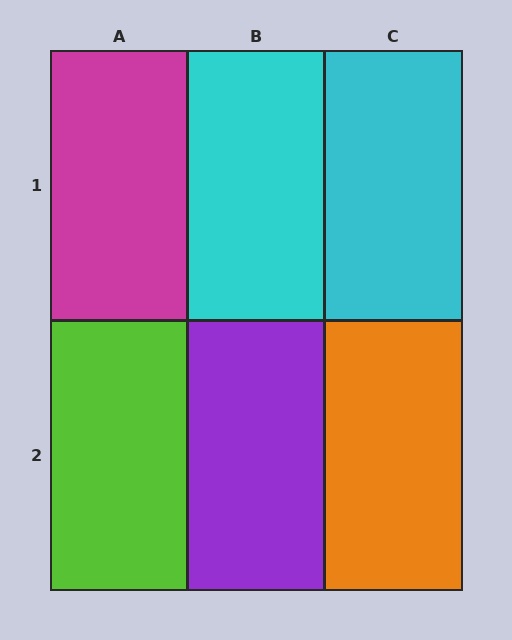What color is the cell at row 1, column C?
Cyan.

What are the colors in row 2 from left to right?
Lime, purple, orange.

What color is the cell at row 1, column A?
Magenta.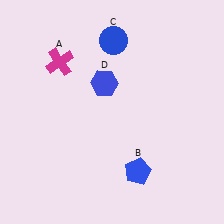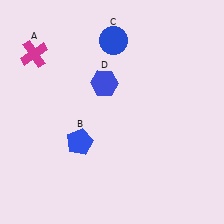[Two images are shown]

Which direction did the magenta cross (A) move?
The magenta cross (A) moved left.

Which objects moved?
The objects that moved are: the magenta cross (A), the blue pentagon (B).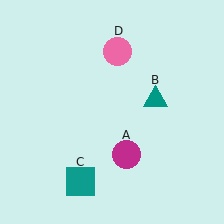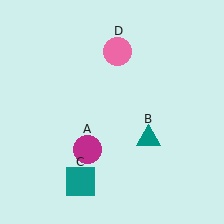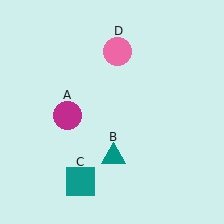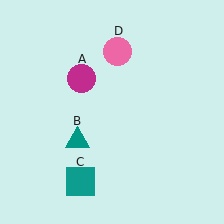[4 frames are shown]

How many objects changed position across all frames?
2 objects changed position: magenta circle (object A), teal triangle (object B).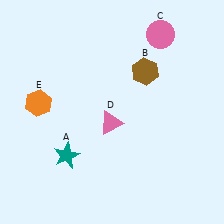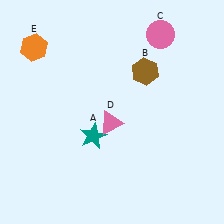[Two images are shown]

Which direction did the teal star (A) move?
The teal star (A) moved right.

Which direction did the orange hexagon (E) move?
The orange hexagon (E) moved up.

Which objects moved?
The objects that moved are: the teal star (A), the orange hexagon (E).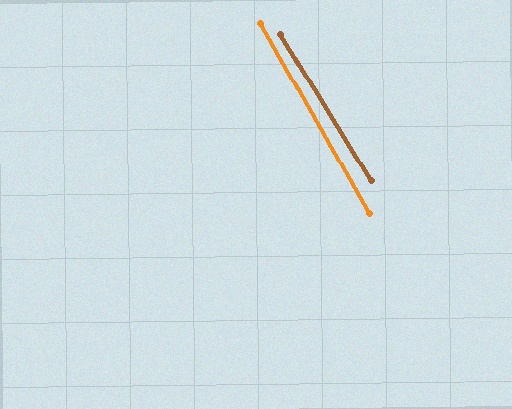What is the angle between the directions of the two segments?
Approximately 2 degrees.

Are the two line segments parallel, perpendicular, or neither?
Parallel — their directions differ by only 1.9°.